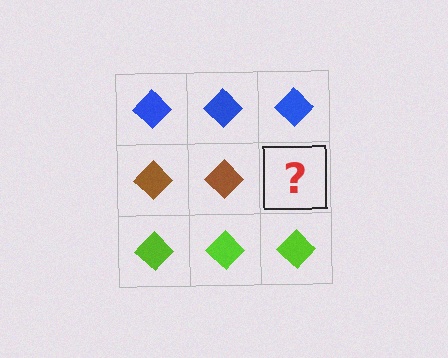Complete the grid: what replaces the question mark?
The question mark should be replaced with a brown diamond.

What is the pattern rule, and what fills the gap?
The rule is that each row has a consistent color. The gap should be filled with a brown diamond.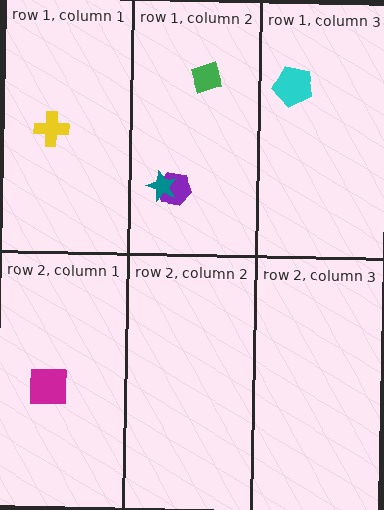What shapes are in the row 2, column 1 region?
The magenta square.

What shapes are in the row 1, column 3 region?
The cyan pentagon.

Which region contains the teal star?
The row 1, column 2 region.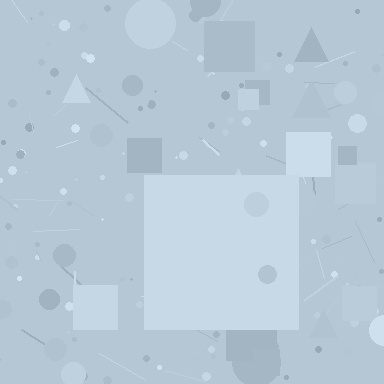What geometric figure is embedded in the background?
A square is embedded in the background.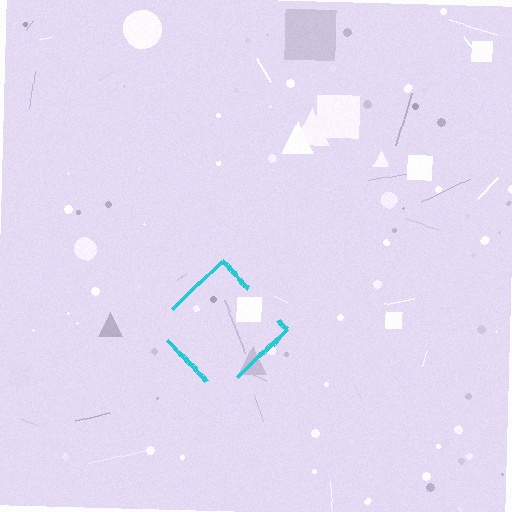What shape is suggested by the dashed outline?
The dashed outline suggests a diamond.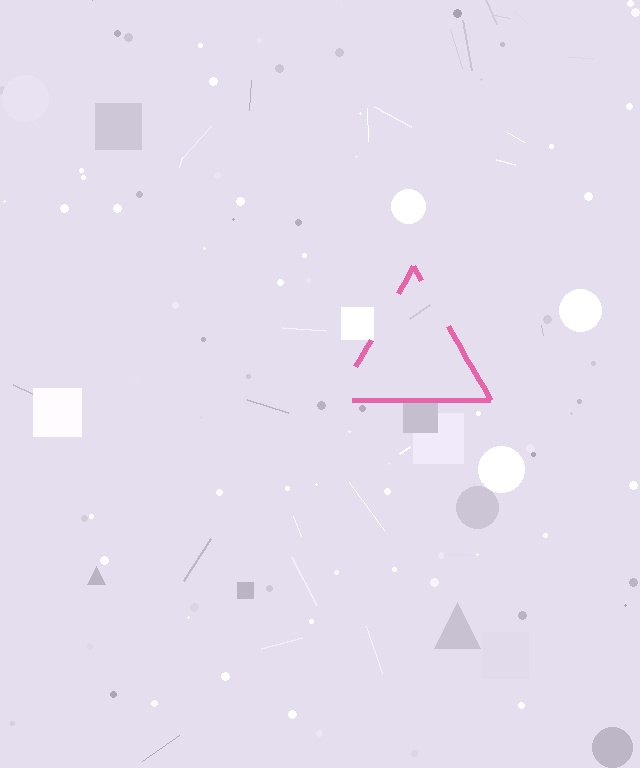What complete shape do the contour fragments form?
The contour fragments form a triangle.